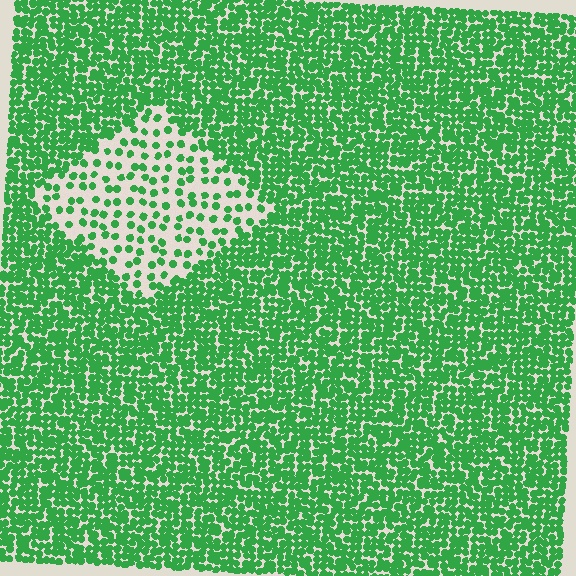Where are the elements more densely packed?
The elements are more densely packed outside the diamond boundary.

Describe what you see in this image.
The image contains small green elements arranged at two different densities. A diamond-shaped region is visible where the elements are less densely packed than the surrounding area.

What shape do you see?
I see a diamond.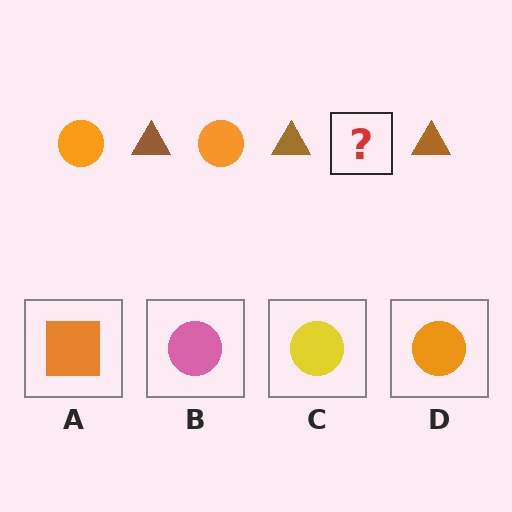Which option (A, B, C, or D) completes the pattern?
D.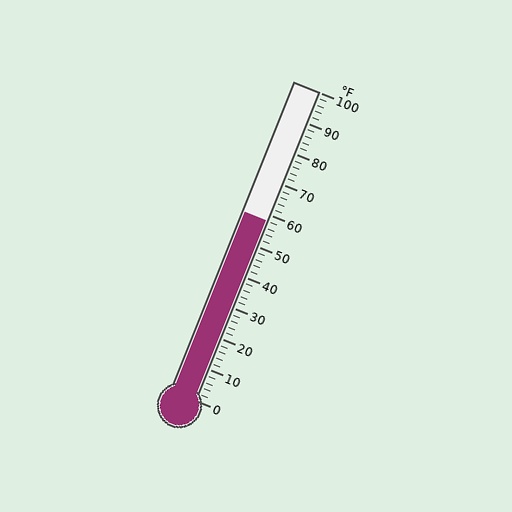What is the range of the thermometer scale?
The thermometer scale ranges from 0°F to 100°F.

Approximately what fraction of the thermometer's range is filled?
The thermometer is filled to approximately 60% of its range.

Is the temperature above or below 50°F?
The temperature is above 50°F.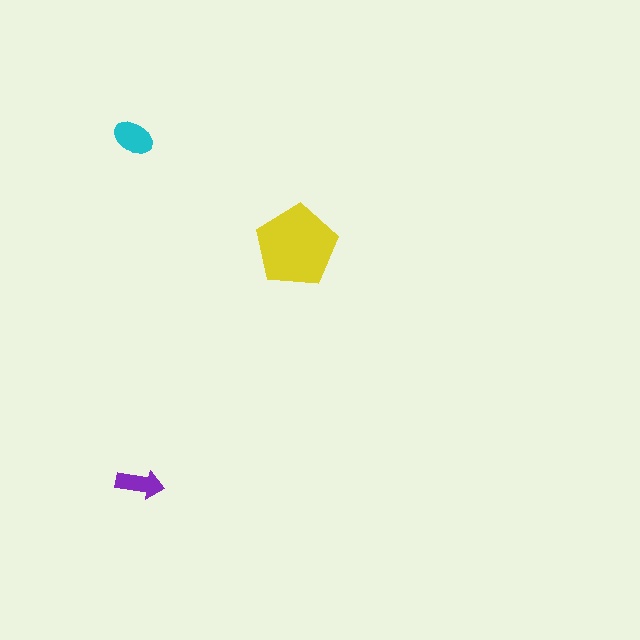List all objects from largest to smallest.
The yellow pentagon, the cyan ellipse, the purple arrow.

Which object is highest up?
The cyan ellipse is topmost.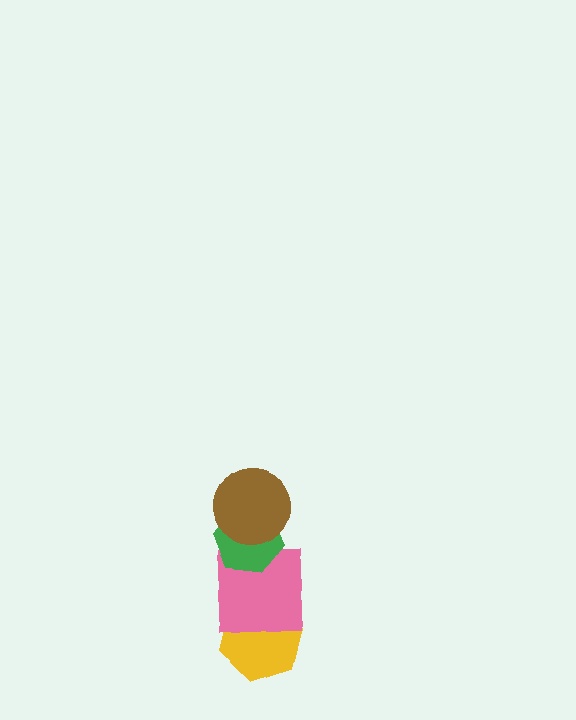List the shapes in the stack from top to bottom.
From top to bottom: the brown circle, the green hexagon, the pink square, the yellow hexagon.